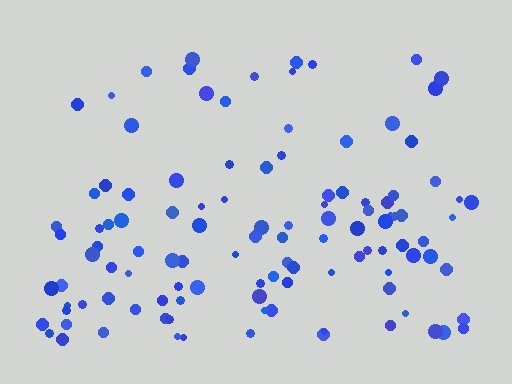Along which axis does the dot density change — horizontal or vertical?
Vertical.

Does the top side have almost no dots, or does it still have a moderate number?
Still a moderate number, just noticeably fewer than the bottom.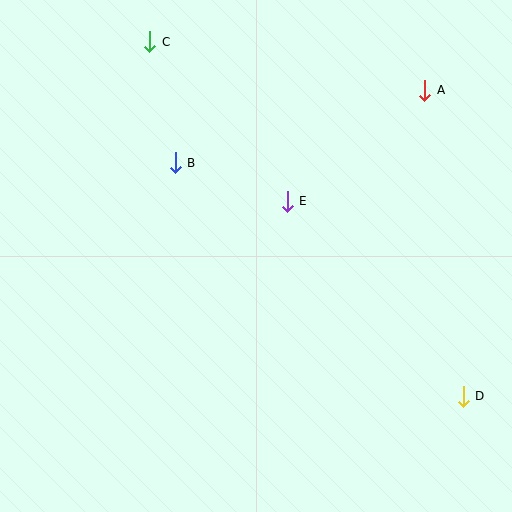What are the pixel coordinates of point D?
Point D is at (463, 396).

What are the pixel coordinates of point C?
Point C is at (150, 42).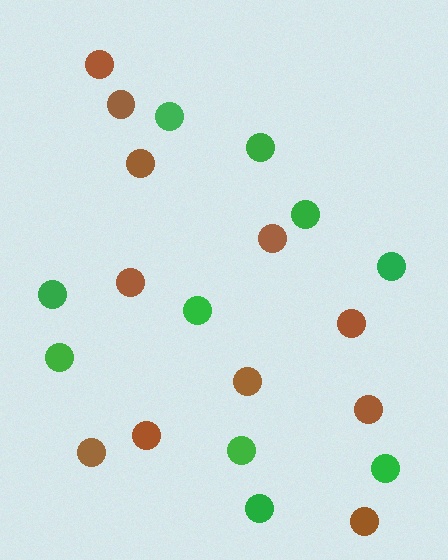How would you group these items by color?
There are 2 groups: one group of brown circles (11) and one group of green circles (10).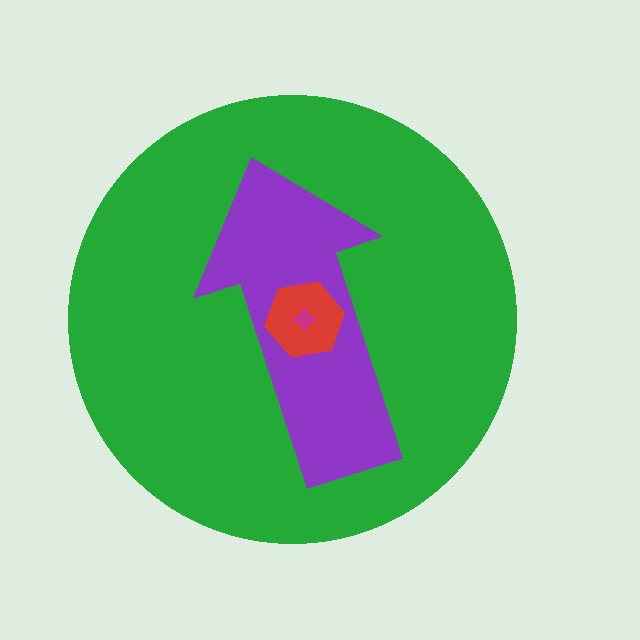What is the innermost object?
The magenta cross.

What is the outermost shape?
The green circle.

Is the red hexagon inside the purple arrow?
Yes.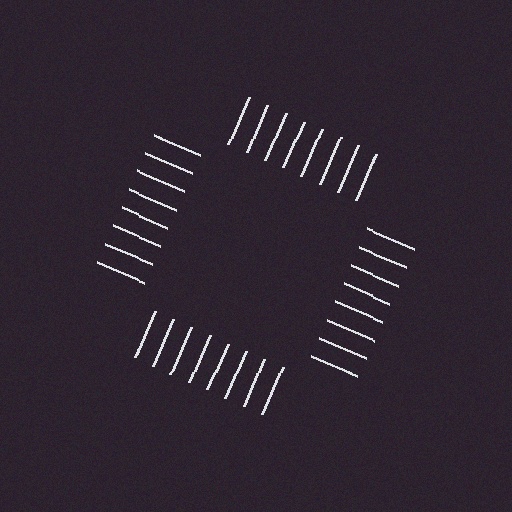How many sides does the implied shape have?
4 sides — the line-ends trace a square.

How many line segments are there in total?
32 — 8 along each of the 4 edges.